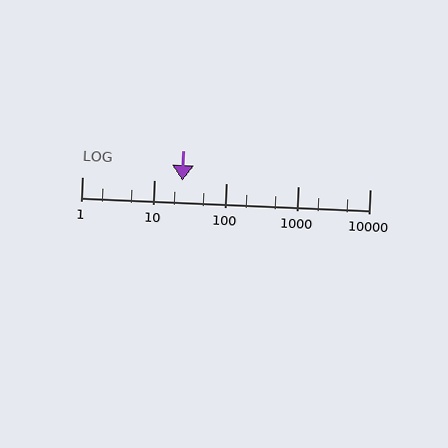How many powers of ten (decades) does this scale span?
The scale spans 4 decades, from 1 to 10000.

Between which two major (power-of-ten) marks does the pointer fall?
The pointer is between 10 and 100.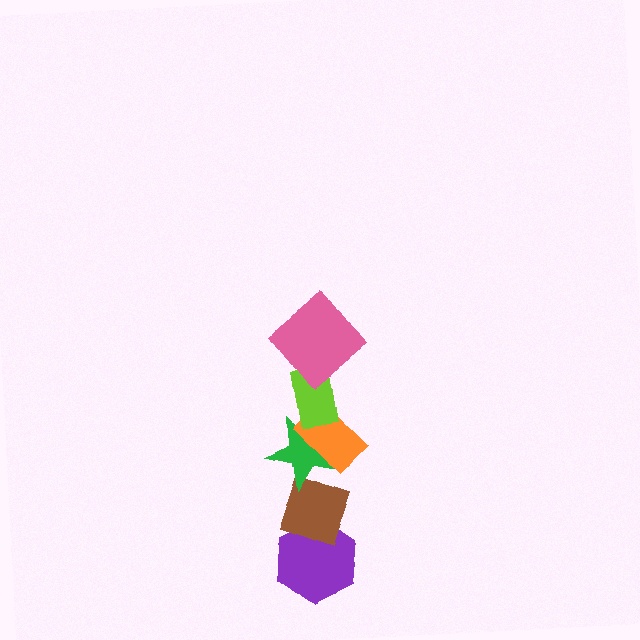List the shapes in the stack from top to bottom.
From top to bottom: the pink diamond, the lime rectangle, the orange rectangle, the green star, the brown diamond, the purple hexagon.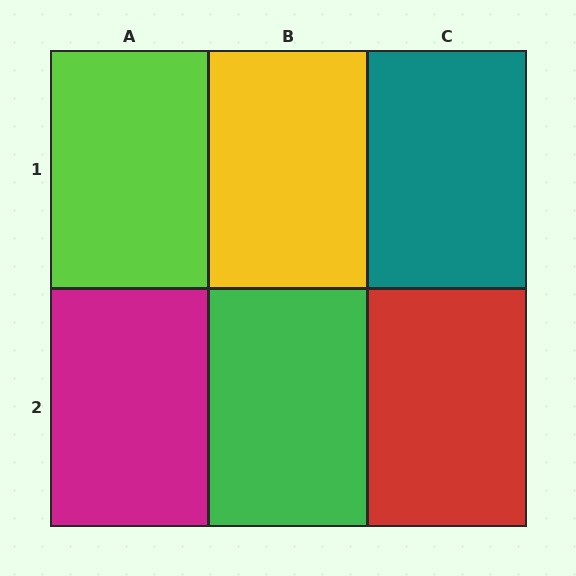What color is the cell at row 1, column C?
Teal.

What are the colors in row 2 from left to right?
Magenta, green, red.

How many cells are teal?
1 cell is teal.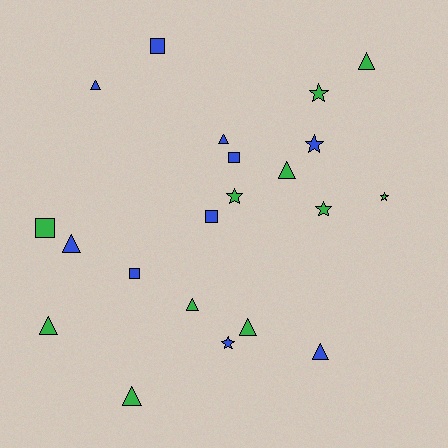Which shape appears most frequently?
Triangle, with 10 objects.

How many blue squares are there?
There are 4 blue squares.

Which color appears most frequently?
Green, with 11 objects.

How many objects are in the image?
There are 21 objects.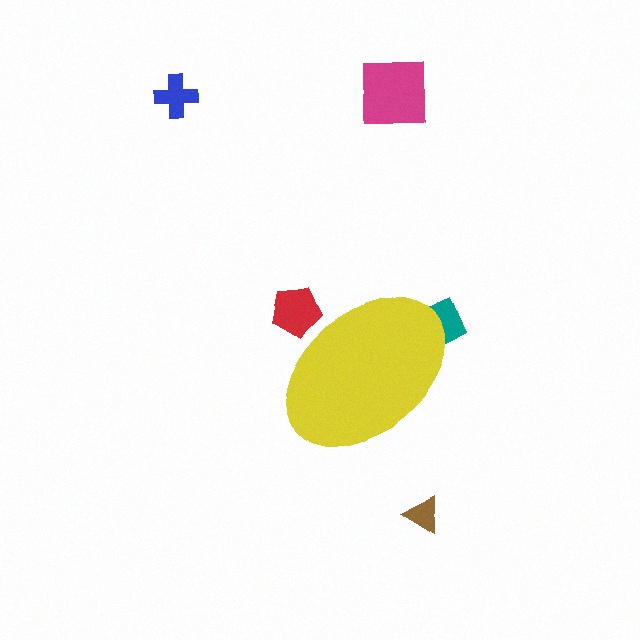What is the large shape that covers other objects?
A yellow ellipse.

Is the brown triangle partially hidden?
No, the brown triangle is fully visible.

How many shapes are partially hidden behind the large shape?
2 shapes are partially hidden.